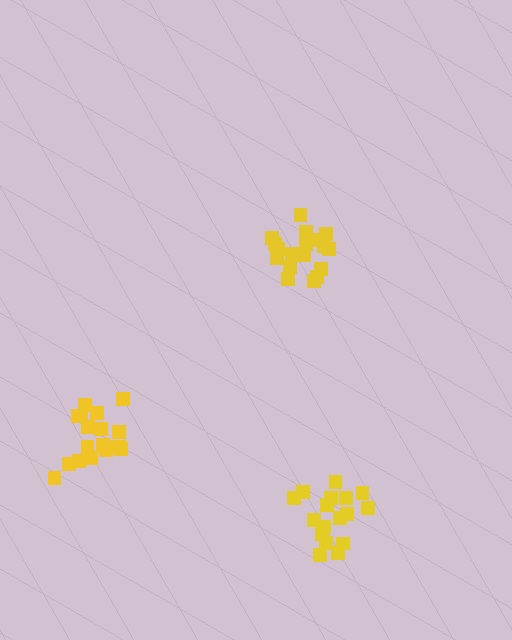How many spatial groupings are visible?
There are 3 spatial groupings.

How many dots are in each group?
Group 1: 17 dots, Group 2: 18 dots, Group 3: 19 dots (54 total).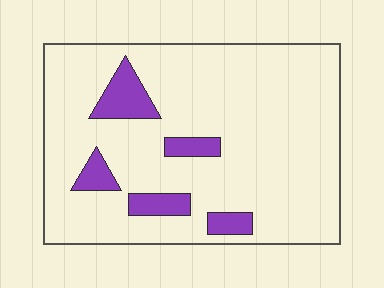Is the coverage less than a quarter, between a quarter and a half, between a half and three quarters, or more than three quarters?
Less than a quarter.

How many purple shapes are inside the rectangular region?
5.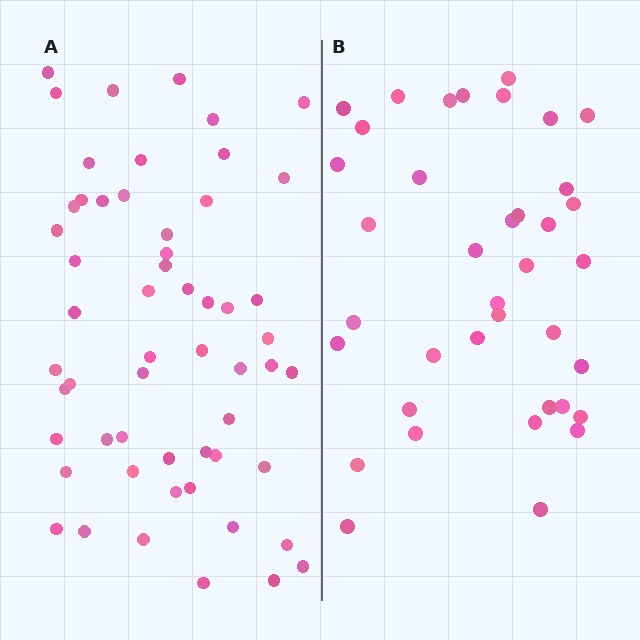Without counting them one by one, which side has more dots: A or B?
Region A (the left region) has more dots.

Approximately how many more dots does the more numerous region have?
Region A has approximately 20 more dots than region B.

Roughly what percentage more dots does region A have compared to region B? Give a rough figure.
About 45% more.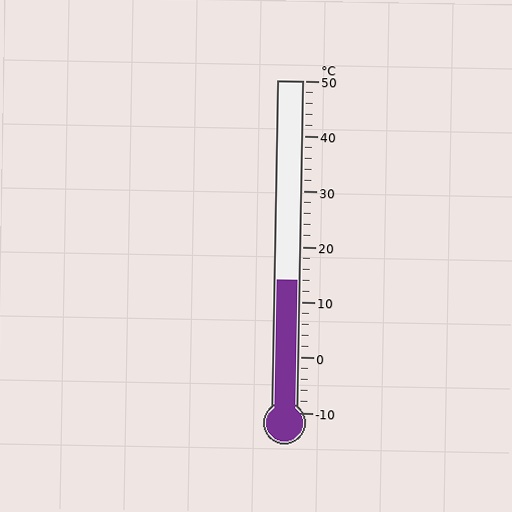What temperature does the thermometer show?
The thermometer shows approximately 14°C.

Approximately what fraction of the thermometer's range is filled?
The thermometer is filled to approximately 40% of its range.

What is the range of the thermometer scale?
The thermometer scale ranges from -10°C to 50°C.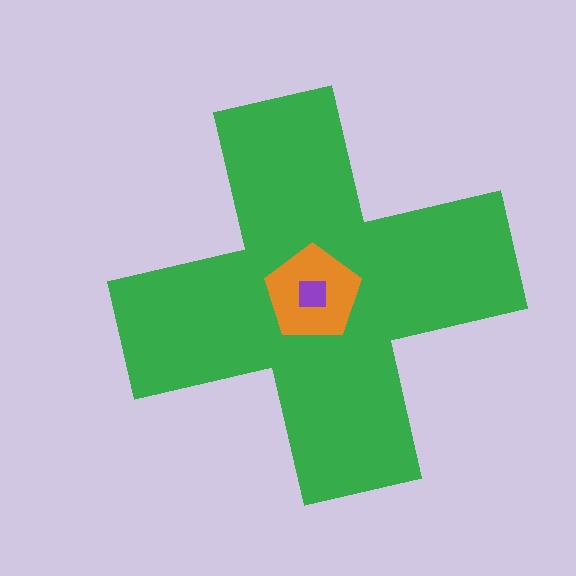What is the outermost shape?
The green cross.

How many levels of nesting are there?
3.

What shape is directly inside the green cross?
The orange pentagon.